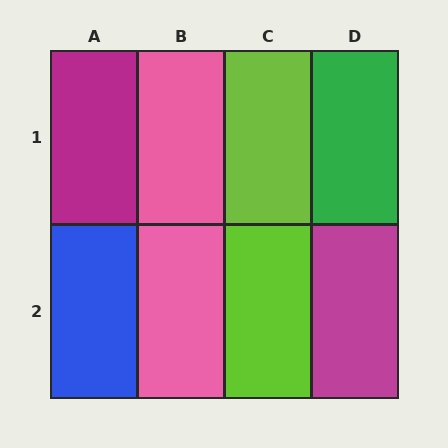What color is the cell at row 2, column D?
Magenta.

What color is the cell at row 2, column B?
Pink.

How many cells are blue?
1 cell is blue.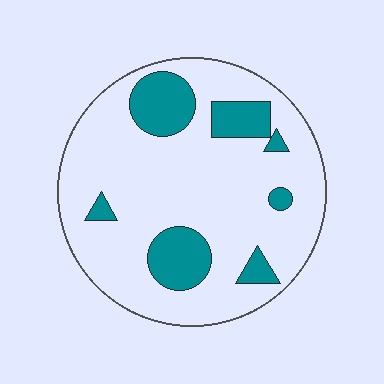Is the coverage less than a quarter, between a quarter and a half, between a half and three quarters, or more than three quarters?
Less than a quarter.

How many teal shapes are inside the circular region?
7.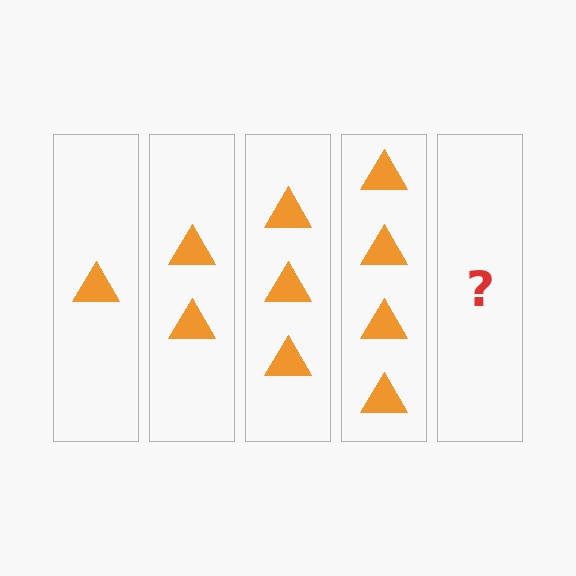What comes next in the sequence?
The next element should be 5 triangles.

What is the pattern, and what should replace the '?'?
The pattern is that each step adds one more triangle. The '?' should be 5 triangles.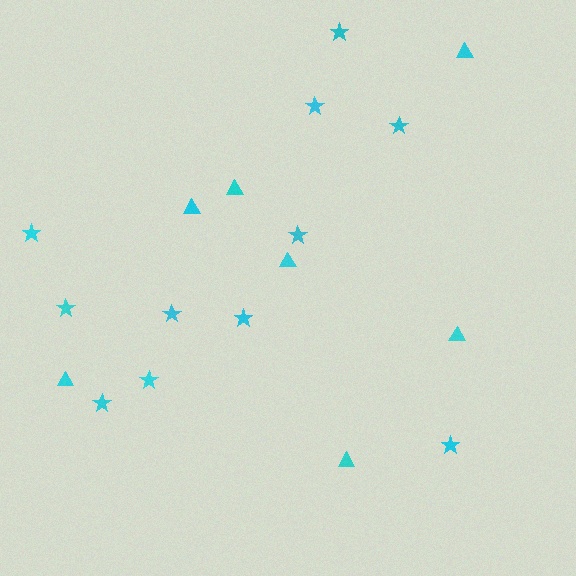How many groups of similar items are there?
There are 2 groups: one group of stars (11) and one group of triangles (7).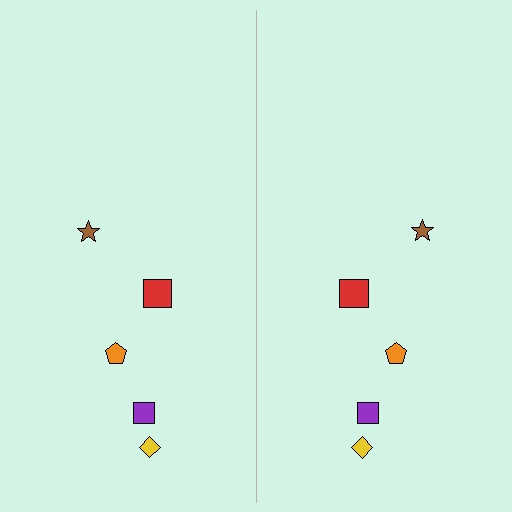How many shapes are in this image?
There are 10 shapes in this image.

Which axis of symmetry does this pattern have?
The pattern has a vertical axis of symmetry running through the center of the image.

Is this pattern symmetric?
Yes, this pattern has bilateral (reflection) symmetry.